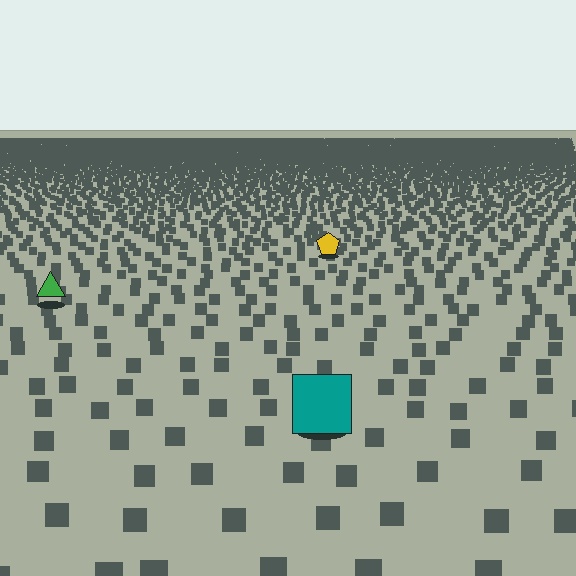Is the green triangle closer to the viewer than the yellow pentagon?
Yes. The green triangle is closer — you can tell from the texture gradient: the ground texture is coarser near it.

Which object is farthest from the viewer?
The yellow pentagon is farthest from the viewer. It appears smaller and the ground texture around it is denser.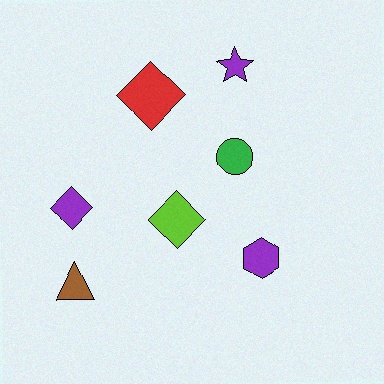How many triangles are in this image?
There is 1 triangle.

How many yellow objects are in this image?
There are no yellow objects.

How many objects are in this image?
There are 7 objects.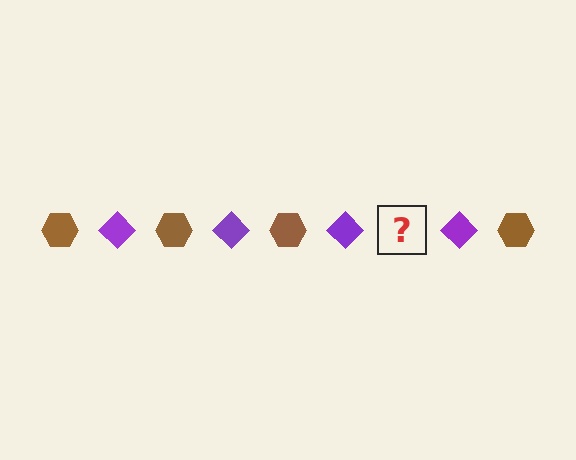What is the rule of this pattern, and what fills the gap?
The rule is that the pattern alternates between brown hexagon and purple diamond. The gap should be filled with a brown hexagon.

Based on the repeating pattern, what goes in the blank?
The blank should be a brown hexagon.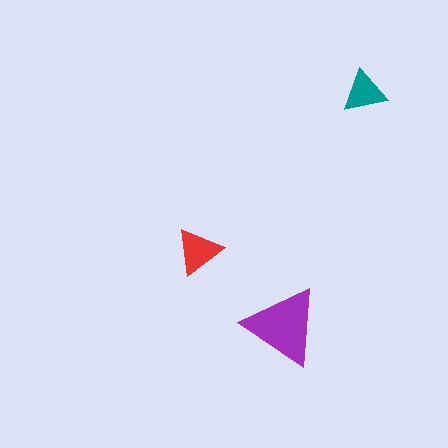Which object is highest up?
The teal triangle is topmost.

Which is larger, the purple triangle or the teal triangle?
The purple one.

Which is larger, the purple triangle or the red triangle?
The purple one.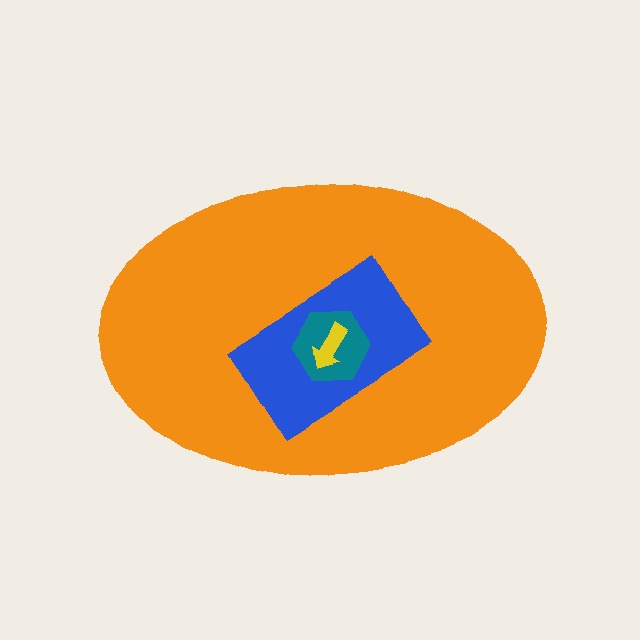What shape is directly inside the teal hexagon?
The yellow arrow.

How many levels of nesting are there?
4.